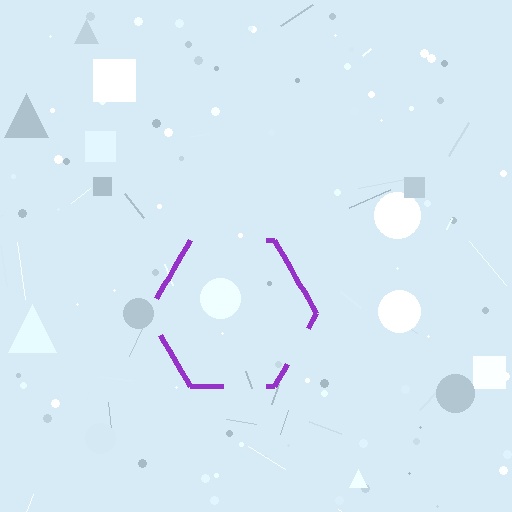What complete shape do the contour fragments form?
The contour fragments form a hexagon.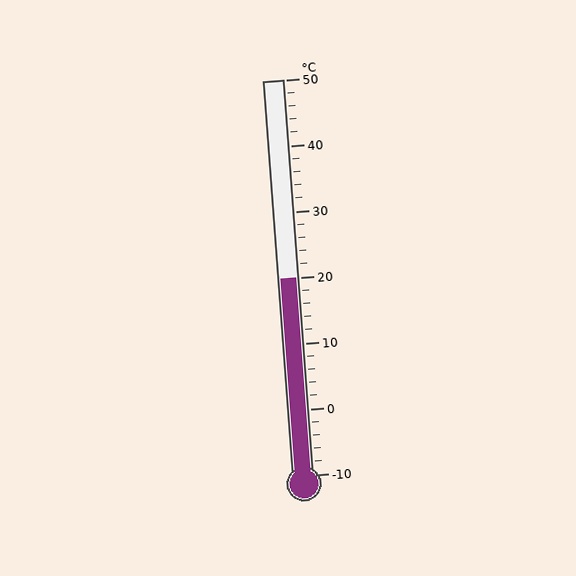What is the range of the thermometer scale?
The thermometer scale ranges from -10°C to 50°C.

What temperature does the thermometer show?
The thermometer shows approximately 20°C.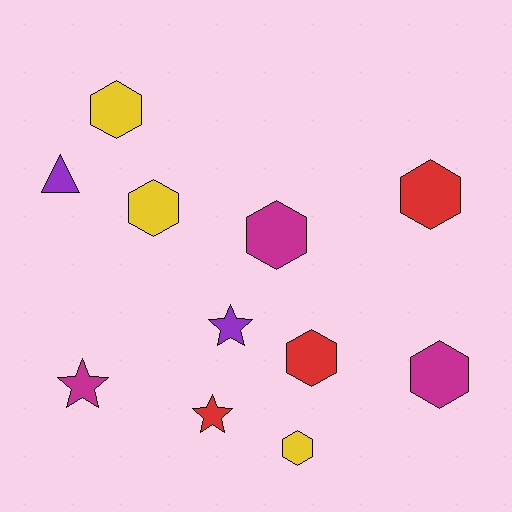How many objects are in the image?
There are 11 objects.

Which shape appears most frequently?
Hexagon, with 7 objects.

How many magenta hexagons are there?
There are 2 magenta hexagons.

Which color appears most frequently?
Magenta, with 3 objects.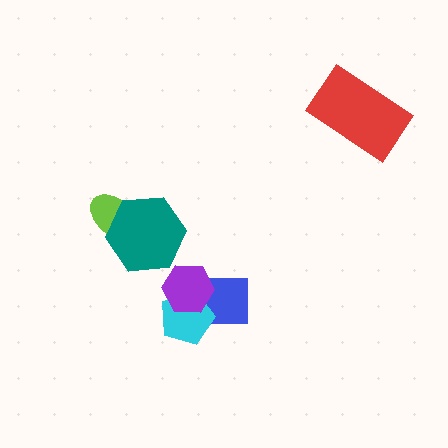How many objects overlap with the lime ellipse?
1 object overlaps with the lime ellipse.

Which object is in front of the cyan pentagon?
The purple hexagon is in front of the cyan pentagon.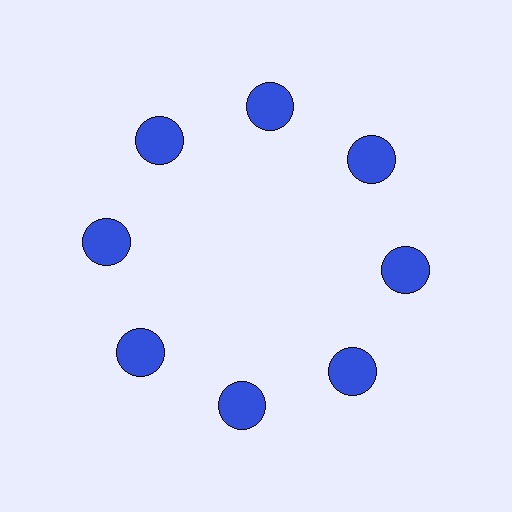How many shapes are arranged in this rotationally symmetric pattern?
There are 8 shapes, arranged in 8 groups of 1.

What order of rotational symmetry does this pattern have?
This pattern has 8-fold rotational symmetry.